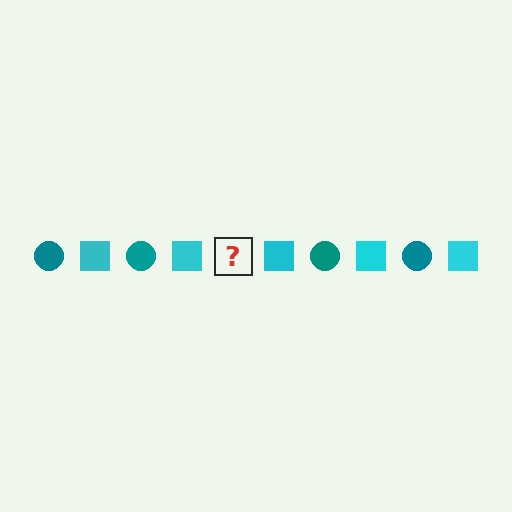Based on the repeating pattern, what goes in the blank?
The blank should be a teal circle.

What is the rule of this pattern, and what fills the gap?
The rule is that the pattern alternates between teal circle and cyan square. The gap should be filled with a teal circle.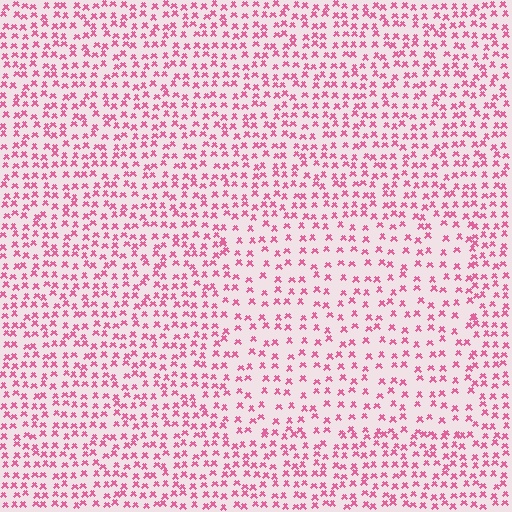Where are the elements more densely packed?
The elements are more densely packed outside the rectangle boundary.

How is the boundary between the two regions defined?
The boundary is defined by a change in element density (approximately 1.7x ratio). All elements are the same color, size, and shape.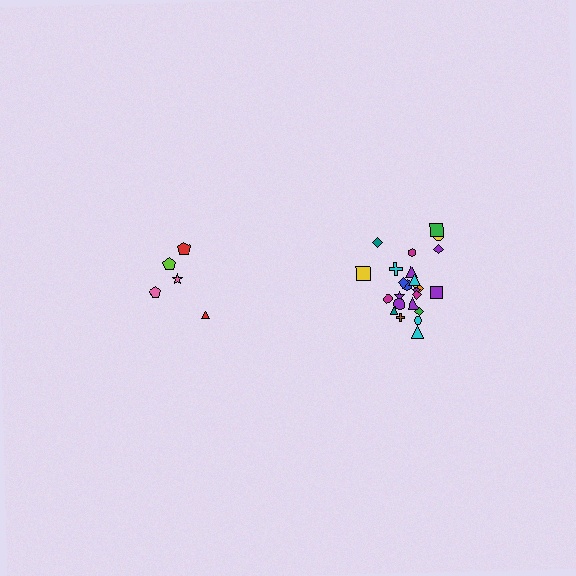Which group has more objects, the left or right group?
The right group.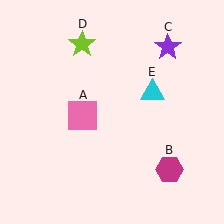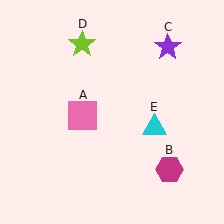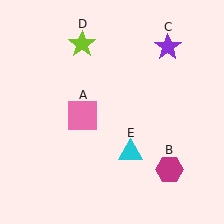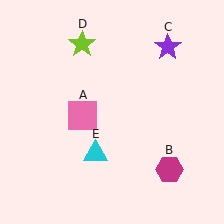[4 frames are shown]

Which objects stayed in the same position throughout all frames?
Pink square (object A) and magenta hexagon (object B) and purple star (object C) and lime star (object D) remained stationary.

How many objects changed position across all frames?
1 object changed position: cyan triangle (object E).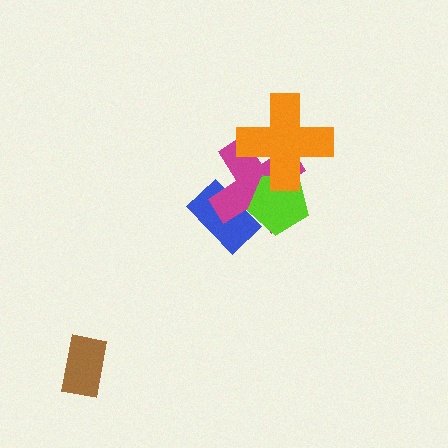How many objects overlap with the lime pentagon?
3 objects overlap with the lime pentagon.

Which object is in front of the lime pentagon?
The orange cross is in front of the lime pentagon.